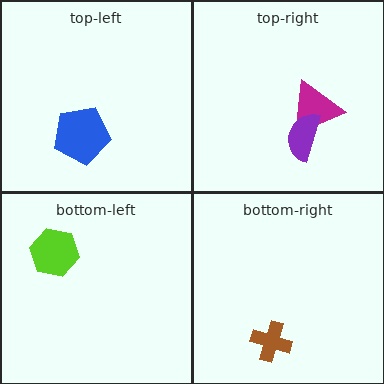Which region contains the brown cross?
The bottom-right region.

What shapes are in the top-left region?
The blue pentagon.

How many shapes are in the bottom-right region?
1.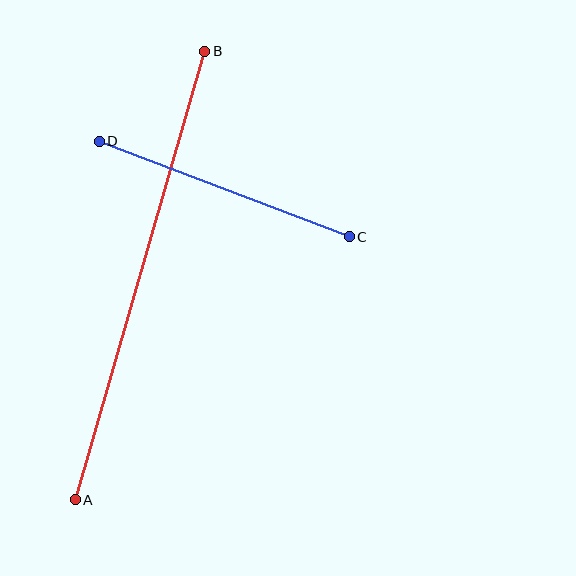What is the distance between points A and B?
The distance is approximately 466 pixels.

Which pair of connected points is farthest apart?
Points A and B are farthest apart.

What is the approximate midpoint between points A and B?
The midpoint is at approximately (140, 276) pixels.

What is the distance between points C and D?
The distance is approximately 267 pixels.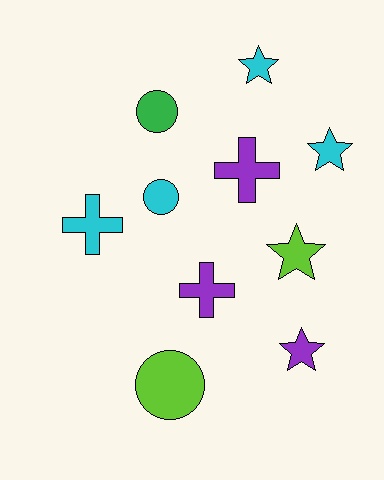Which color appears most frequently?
Cyan, with 4 objects.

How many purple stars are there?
There is 1 purple star.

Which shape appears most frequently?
Star, with 4 objects.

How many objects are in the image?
There are 10 objects.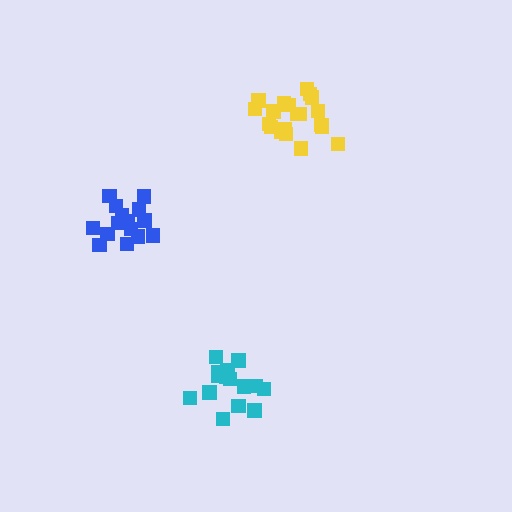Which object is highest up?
The yellow cluster is topmost.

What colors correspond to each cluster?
The clusters are colored: blue, yellow, cyan.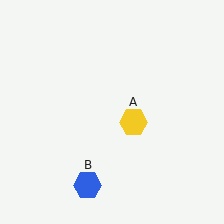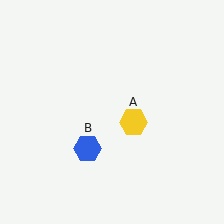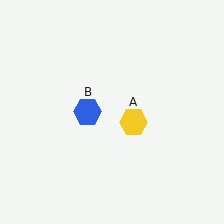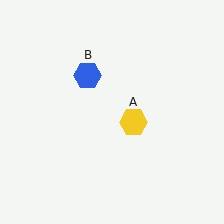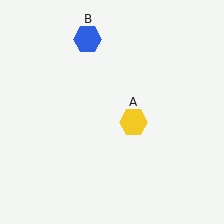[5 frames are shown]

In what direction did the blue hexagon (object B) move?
The blue hexagon (object B) moved up.